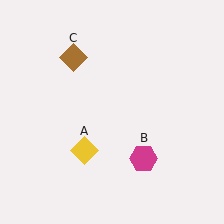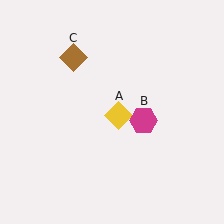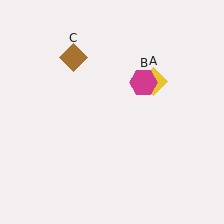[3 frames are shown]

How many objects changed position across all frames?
2 objects changed position: yellow diamond (object A), magenta hexagon (object B).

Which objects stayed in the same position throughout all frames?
Brown diamond (object C) remained stationary.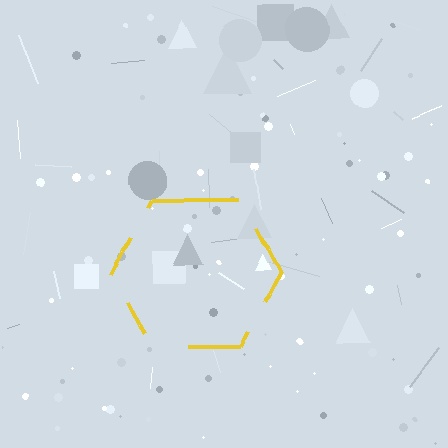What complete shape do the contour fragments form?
The contour fragments form a hexagon.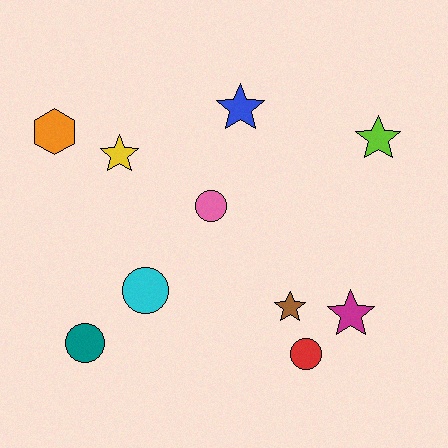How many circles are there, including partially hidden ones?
There are 4 circles.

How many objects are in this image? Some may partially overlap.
There are 10 objects.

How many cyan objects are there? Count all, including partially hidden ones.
There is 1 cyan object.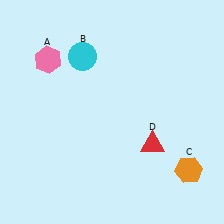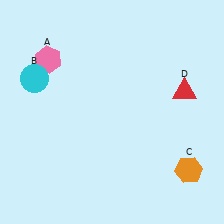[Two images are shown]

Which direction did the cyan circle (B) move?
The cyan circle (B) moved left.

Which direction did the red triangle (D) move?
The red triangle (D) moved up.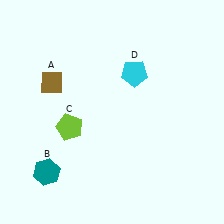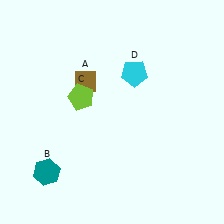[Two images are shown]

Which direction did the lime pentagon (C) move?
The lime pentagon (C) moved up.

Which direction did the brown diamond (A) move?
The brown diamond (A) moved right.